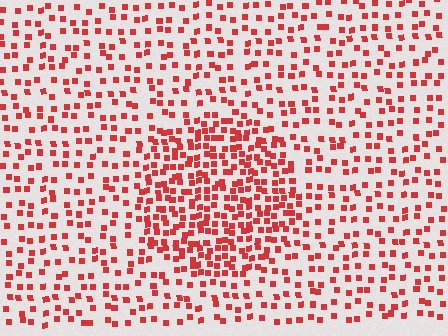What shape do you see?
I see a circle.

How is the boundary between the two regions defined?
The boundary is defined by a change in element density (approximately 2.0x ratio). All elements are the same color, size, and shape.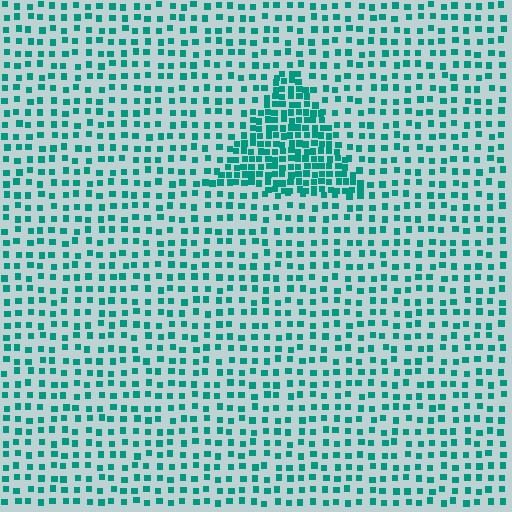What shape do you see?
I see a triangle.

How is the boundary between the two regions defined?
The boundary is defined by a change in element density (approximately 2.3x ratio). All elements are the same color, size, and shape.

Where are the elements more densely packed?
The elements are more densely packed inside the triangle boundary.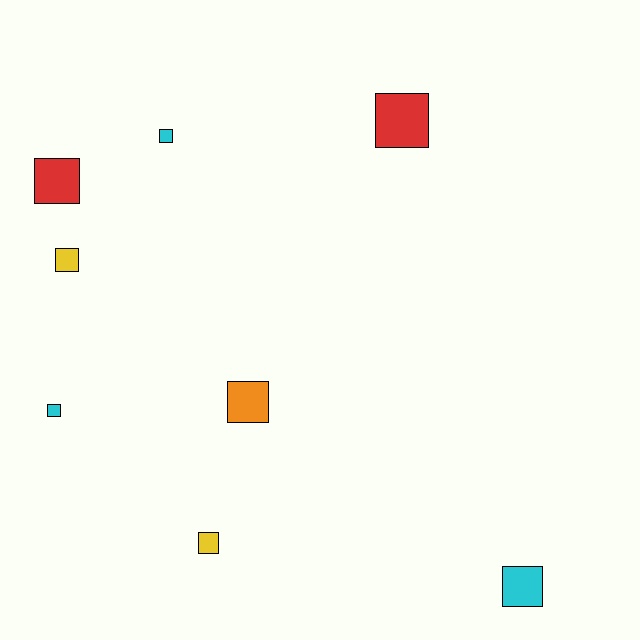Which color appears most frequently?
Cyan, with 3 objects.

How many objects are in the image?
There are 8 objects.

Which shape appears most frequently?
Square, with 8 objects.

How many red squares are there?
There are 2 red squares.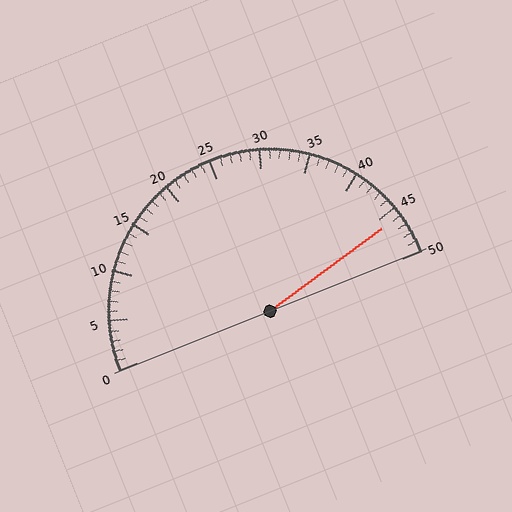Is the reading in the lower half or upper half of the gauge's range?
The reading is in the upper half of the range (0 to 50).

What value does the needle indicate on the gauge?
The needle indicates approximately 46.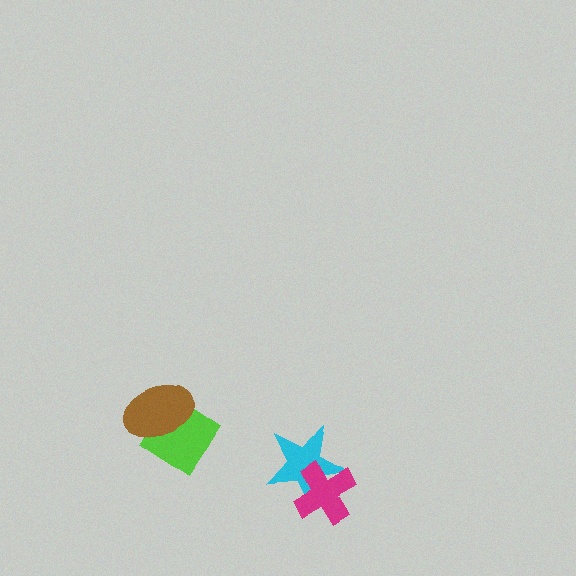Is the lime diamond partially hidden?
Yes, it is partially covered by another shape.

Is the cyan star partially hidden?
Yes, it is partially covered by another shape.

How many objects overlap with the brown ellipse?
1 object overlaps with the brown ellipse.